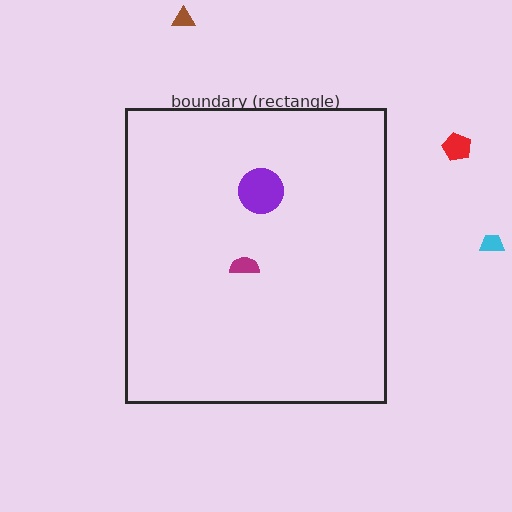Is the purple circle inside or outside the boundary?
Inside.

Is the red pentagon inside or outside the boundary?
Outside.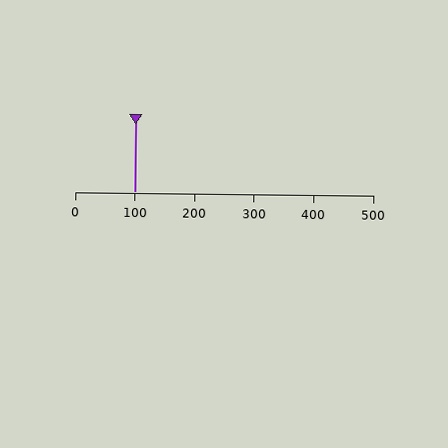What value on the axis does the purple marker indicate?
The marker indicates approximately 100.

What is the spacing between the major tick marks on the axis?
The major ticks are spaced 100 apart.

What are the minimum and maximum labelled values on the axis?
The axis runs from 0 to 500.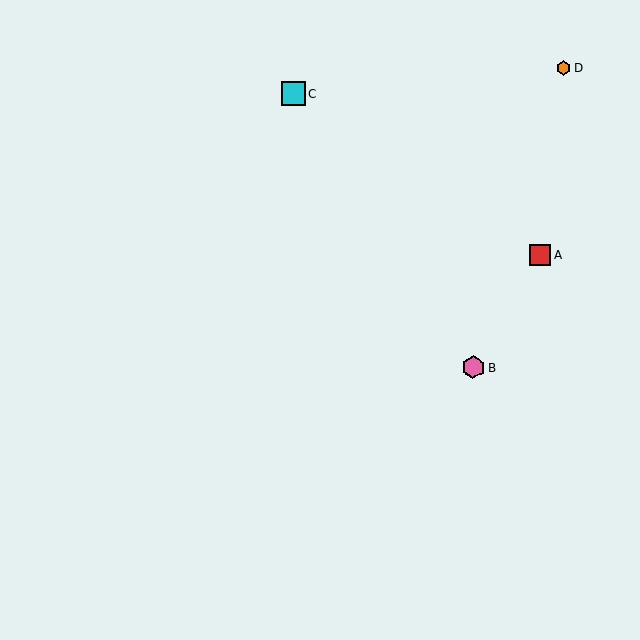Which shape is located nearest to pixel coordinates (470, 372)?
The pink hexagon (labeled B) at (473, 367) is nearest to that location.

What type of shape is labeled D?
Shape D is an orange hexagon.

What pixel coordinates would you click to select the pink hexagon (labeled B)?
Click at (473, 367) to select the pink hexagon B.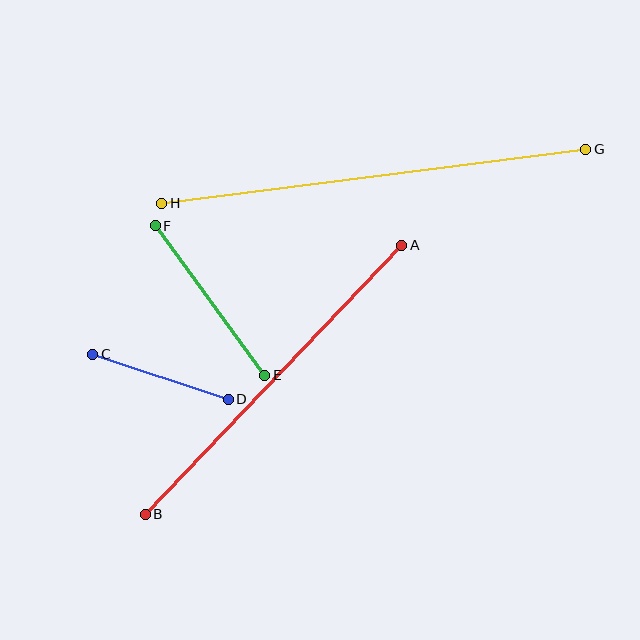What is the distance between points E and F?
The distance is approximately 185 pixels.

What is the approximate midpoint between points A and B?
The midpoint is at approximately (274, 380) pixels.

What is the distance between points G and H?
The distance is approximately 427 pixels.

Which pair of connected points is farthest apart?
Points G and H are farthest apart.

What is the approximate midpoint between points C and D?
The midpoint is at approximately (161, 377) pixels.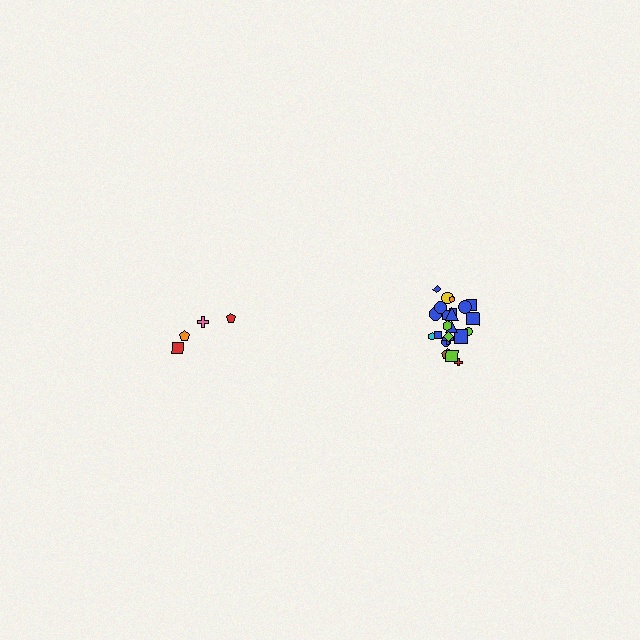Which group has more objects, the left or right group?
The right group.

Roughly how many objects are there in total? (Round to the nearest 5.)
Roughly 30 objects in total.